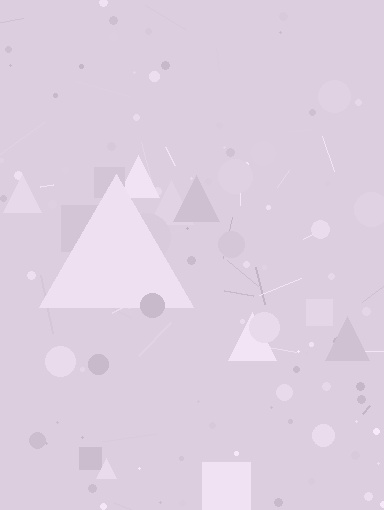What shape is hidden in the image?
A triangle is hidden in the image.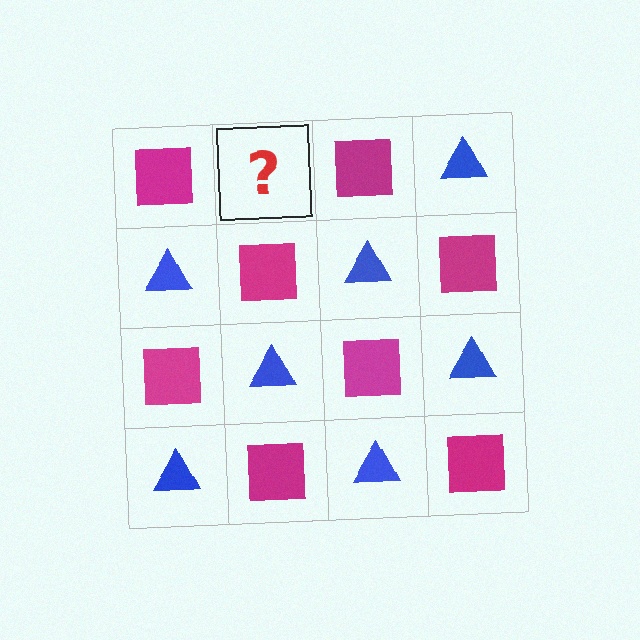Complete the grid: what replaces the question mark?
The question mark should be replaced with a blue triangle.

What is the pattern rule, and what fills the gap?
The rule is that it alternates magenta square and blue triangle in a checkerboard pattern. The gap should be filled with a blue triangle.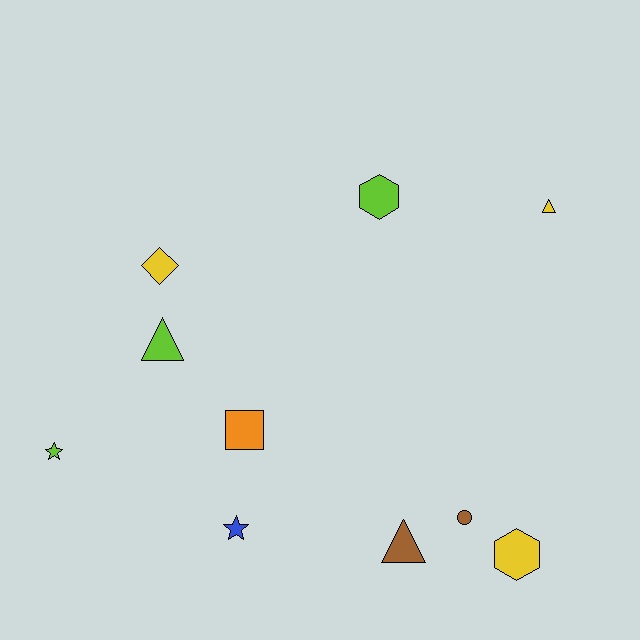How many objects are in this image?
There are 10 objects.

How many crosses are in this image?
There are no crosses.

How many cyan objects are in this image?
There are no cyan objects.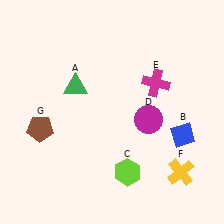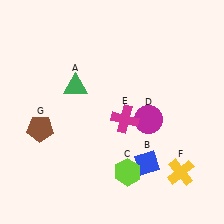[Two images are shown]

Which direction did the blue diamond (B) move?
The blue diamond (B) moved left.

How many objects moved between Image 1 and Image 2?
2 objects moved between the two images.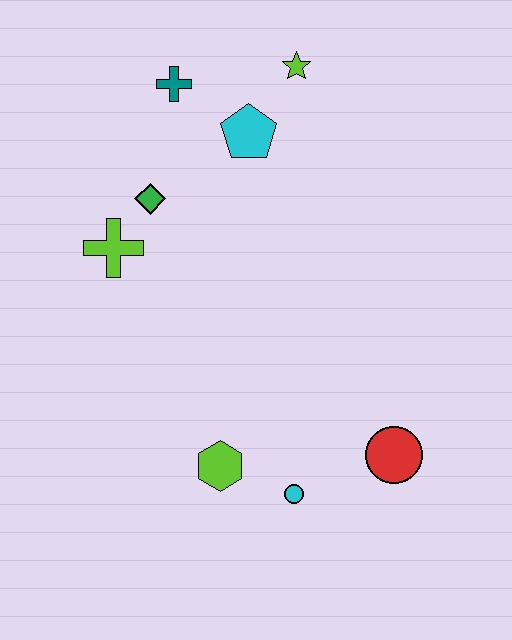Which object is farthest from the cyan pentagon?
The cyan circle is farthest from the cyan pentagon.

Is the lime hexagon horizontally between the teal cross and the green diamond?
No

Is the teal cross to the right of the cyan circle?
No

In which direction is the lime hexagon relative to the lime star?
The lime hexagon is below the lime star.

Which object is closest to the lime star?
The cyan pentagon is closest to the lime star.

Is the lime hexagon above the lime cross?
No